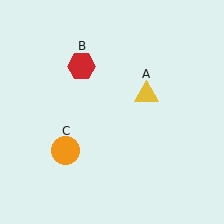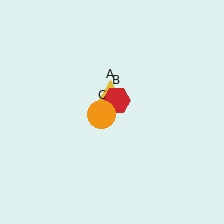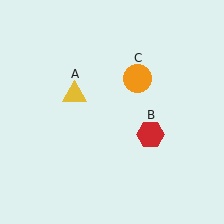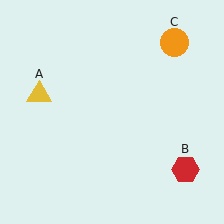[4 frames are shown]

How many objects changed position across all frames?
3 objects changed position: yellow triangle (object A), red hexagon (object B), orange circle (object C).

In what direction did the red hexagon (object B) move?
The red hexagon (object B) moved down and to the right.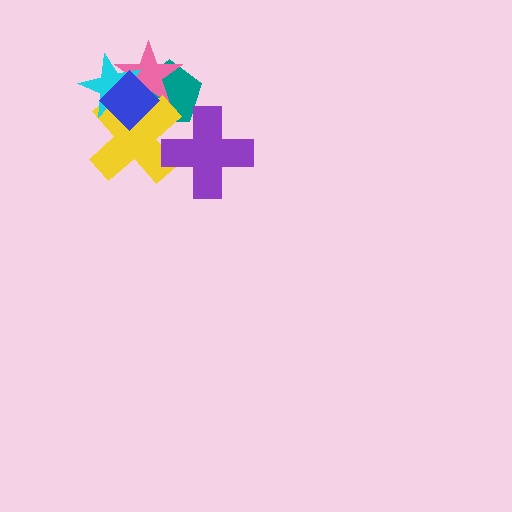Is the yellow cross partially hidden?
Yes, it is partially covered by another shape.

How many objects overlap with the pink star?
4 objects overlap with the pink star.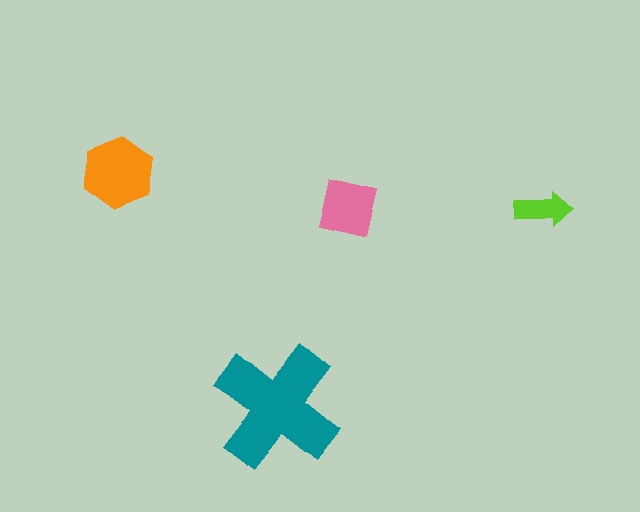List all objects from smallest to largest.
The lime arrow, the pink square, the orange hexagon, the teal cross.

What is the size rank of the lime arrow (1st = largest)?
4th.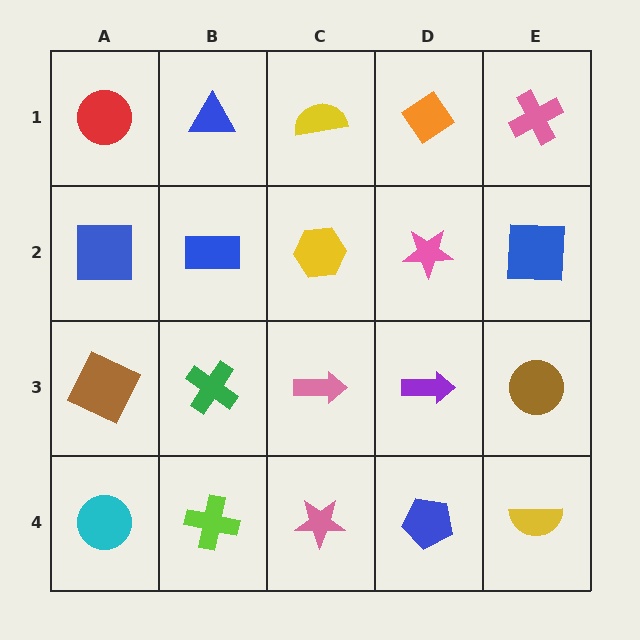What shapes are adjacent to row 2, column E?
A pink cross (row 1, column E), a brown circle (row 3, column E), a pink star (row 2, column D).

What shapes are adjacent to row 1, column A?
A blue square (row 2, column A), a blue triangle (row 1, column B).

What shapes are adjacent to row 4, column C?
A pink arrow (row 3, column C), a lime cross (row 4, column B), a blue pentagon (row 4, column D).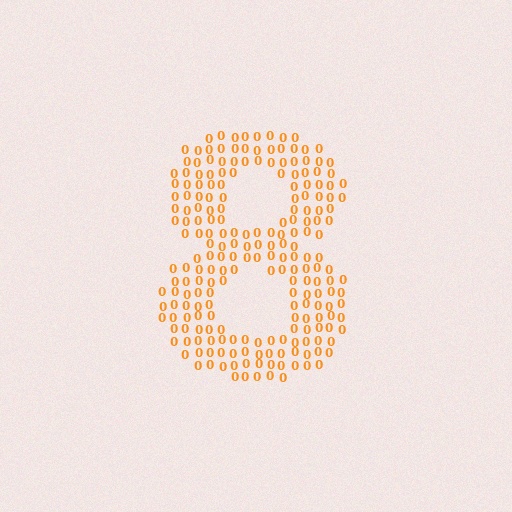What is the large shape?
The large shape is the digit 8.